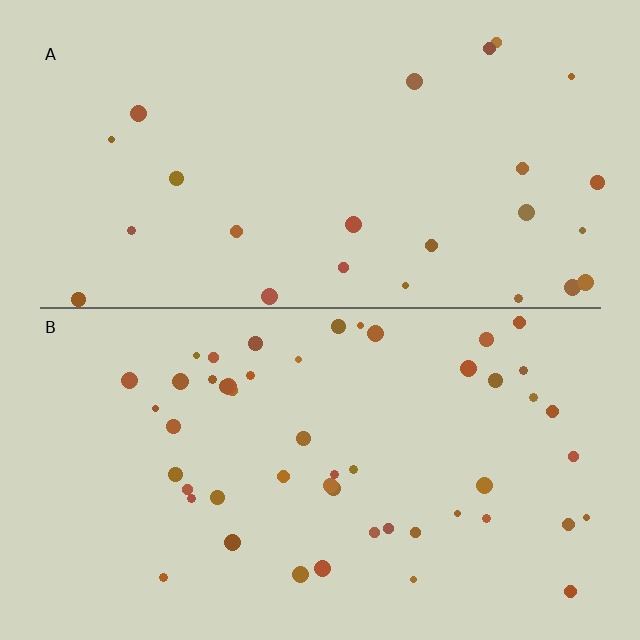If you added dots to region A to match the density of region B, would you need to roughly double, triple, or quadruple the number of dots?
Approximately double.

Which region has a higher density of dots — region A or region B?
B (the bottom).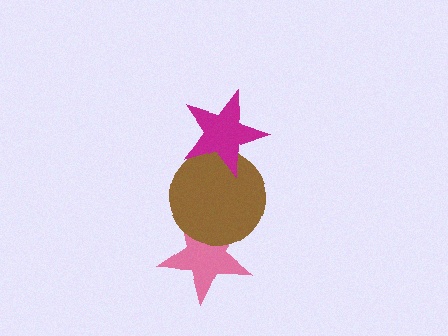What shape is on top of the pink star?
The brown circle is on top of the pink star.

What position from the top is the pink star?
The pink star is 3rd from the top.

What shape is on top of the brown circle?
The magenta star is on top of the brown circle.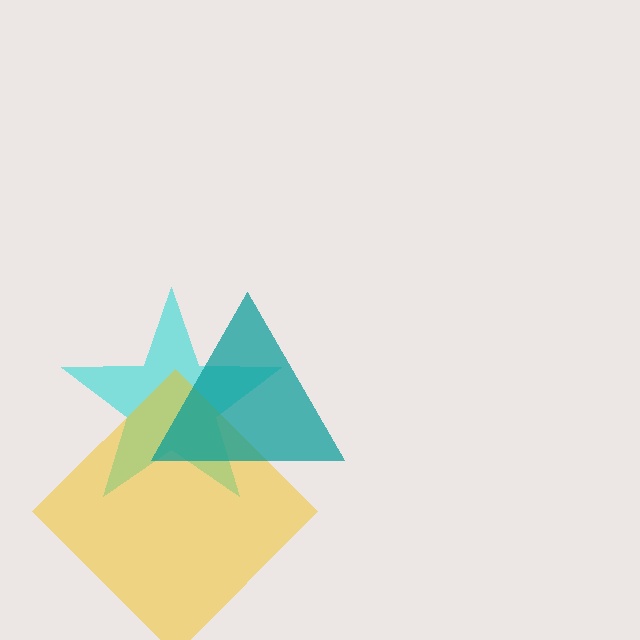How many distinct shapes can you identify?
There are 3 distinct shapes: a cyan star, a yellow diamond, a teal triangle.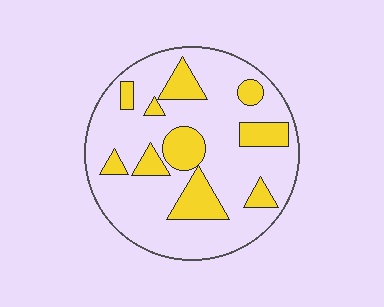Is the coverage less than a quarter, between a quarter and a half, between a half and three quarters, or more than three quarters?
Less than a quarter.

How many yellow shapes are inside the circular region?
10.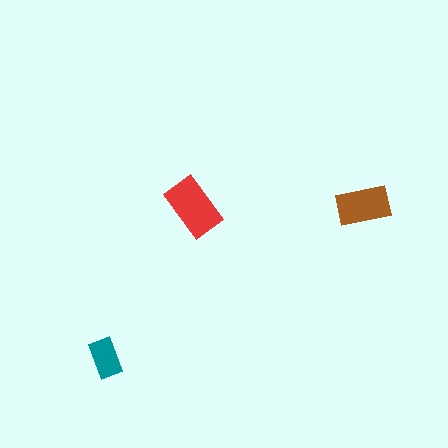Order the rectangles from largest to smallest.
the red one, the brown one, the teal one.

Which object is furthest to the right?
The brown rectangle is rightmost.